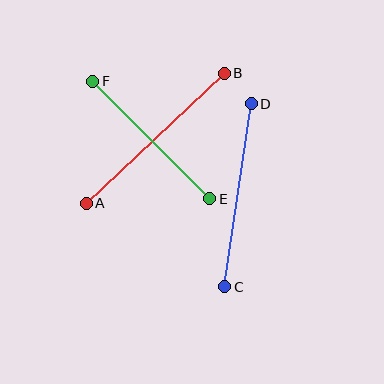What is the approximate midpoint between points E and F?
The midpoint is at approximately (151, 140) pixels.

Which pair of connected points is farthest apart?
Points A and B are farthest apart.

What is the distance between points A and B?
The distance is approximately 190 pixels.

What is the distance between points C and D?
The distance is approximately 185 pixels.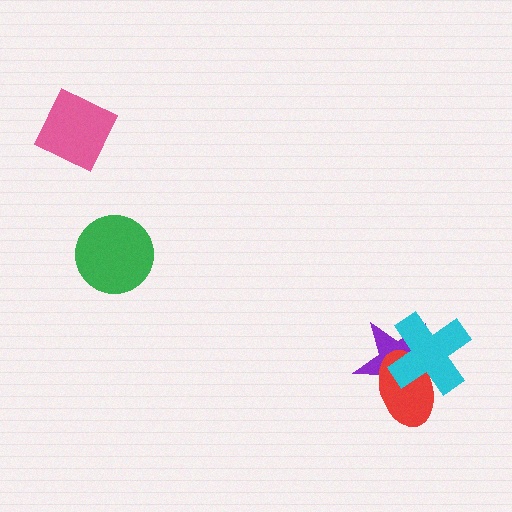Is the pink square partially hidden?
No, no other shape covers it.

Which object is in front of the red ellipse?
The cyan cross is in front of the red ellipse.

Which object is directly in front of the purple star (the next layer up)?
The red ellipse is directly in front of the purple star.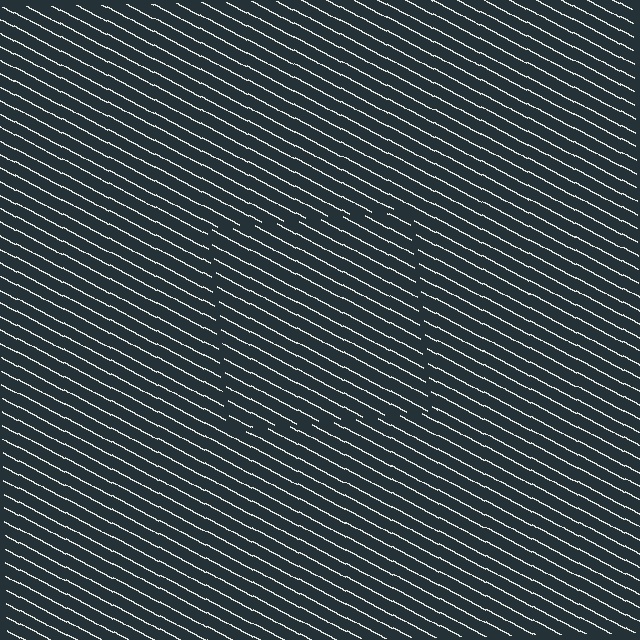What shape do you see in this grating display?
An illusory square. The interior of the shape contains the same grating, shifted by half a period — the contour is defined by the phase discontinuity where line-ends from the inner and outer gratings abut.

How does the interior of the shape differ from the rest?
The interior of the shape contains the same grating, shifted by half a period — the contour is defined by the phase discontinuity where line-ends from the inner and outer gratings abut.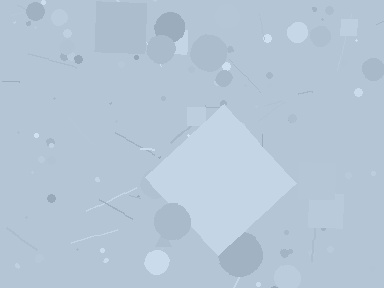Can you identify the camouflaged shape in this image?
The camouflaged shape is a diamond.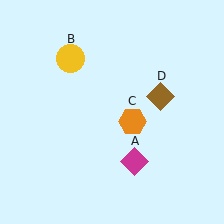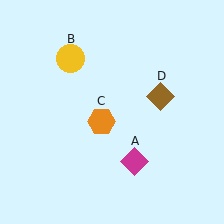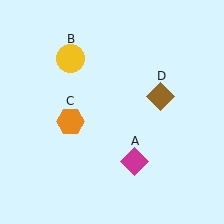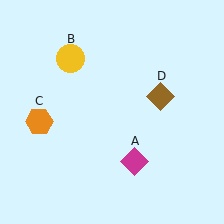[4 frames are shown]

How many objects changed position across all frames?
1 object changed position: orange hexagon (object C).